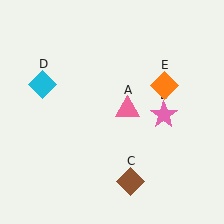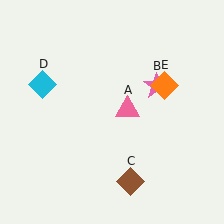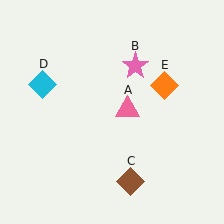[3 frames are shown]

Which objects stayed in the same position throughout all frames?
Pink triangle (object A) and brown diamond (object C) and cyan diamond (object D) and orange diamond (object E) remained stationary.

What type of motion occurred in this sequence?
The pink star (object B) rotated counterclockwise around the center of the scene.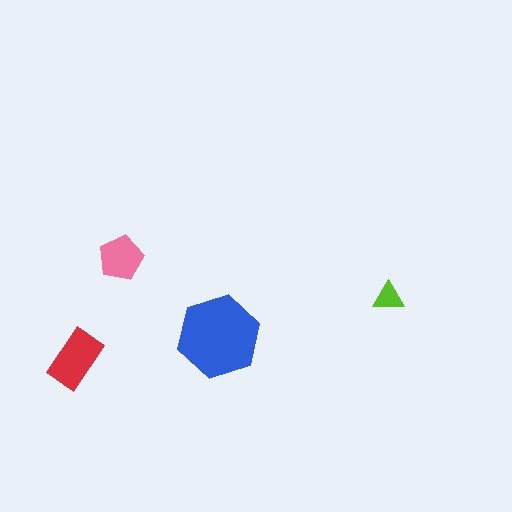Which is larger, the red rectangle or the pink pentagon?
The red rectangle.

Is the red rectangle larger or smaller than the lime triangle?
Larger.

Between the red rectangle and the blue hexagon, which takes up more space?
The blue hexagon.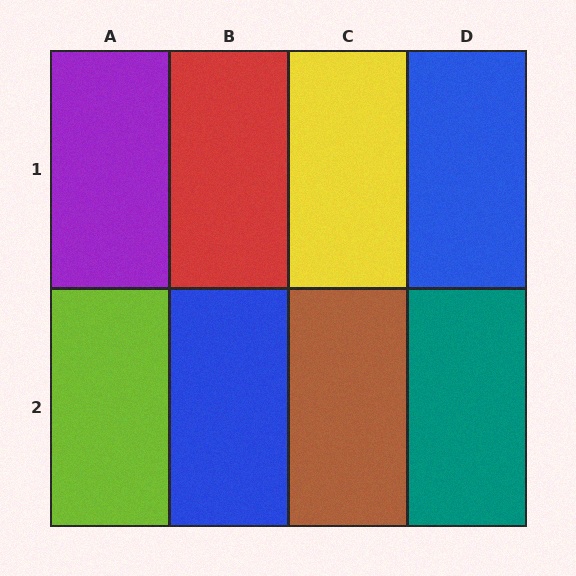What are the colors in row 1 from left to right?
Purple, red, yellow, blue.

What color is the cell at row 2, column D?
Teal.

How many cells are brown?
1 cell is brown.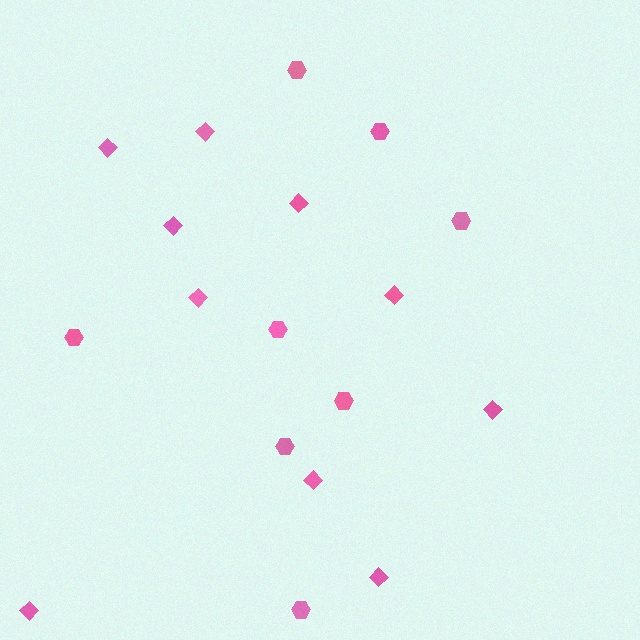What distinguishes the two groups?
There are 2 groups: one group of hexagons (8) and one group of diamonds (10).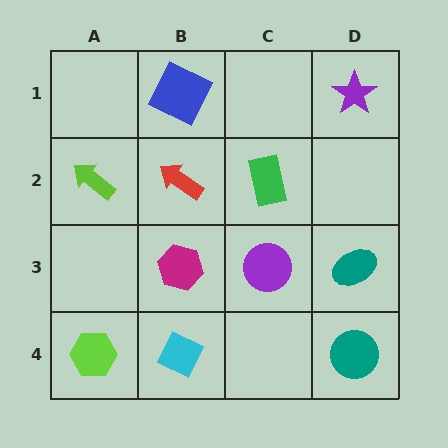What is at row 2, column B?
A red arrow.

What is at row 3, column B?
A magenta hexagon.